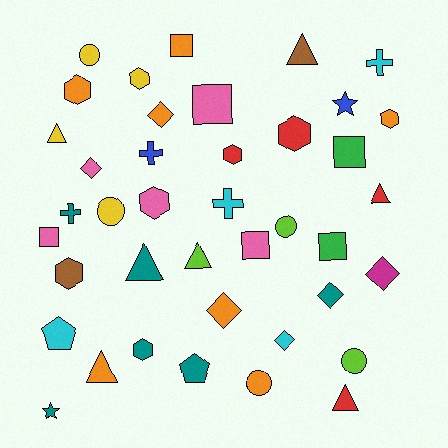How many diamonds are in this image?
There are 6 diamonds.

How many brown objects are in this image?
There are 2 brown objects.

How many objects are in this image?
There are 40 objects.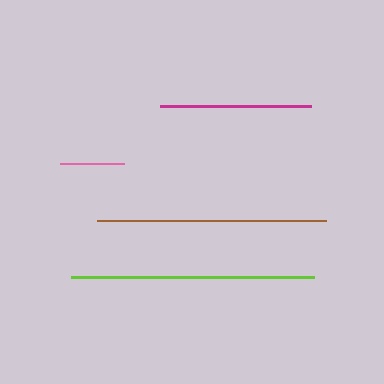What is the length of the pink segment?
The pink segment is approximately 64 pixels long.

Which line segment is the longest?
The lime line is the longest at approximately 243 pixels.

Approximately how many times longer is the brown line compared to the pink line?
The brown line is approximately 3.6 times the length of the pink line.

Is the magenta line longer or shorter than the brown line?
The brown line is longer than the magenta line.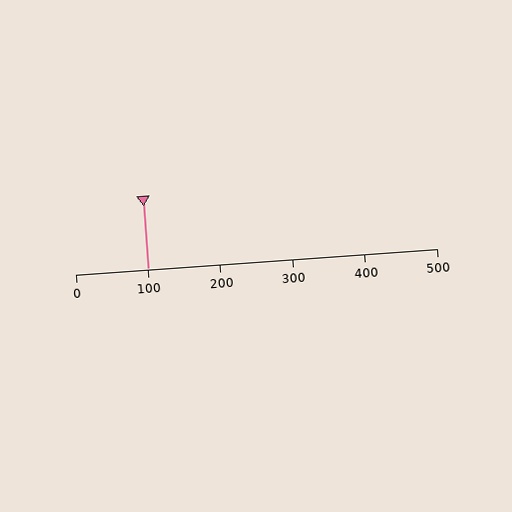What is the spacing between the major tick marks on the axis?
The major ticks are spaced 100 apart.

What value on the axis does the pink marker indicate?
The marker indicates approximately 100.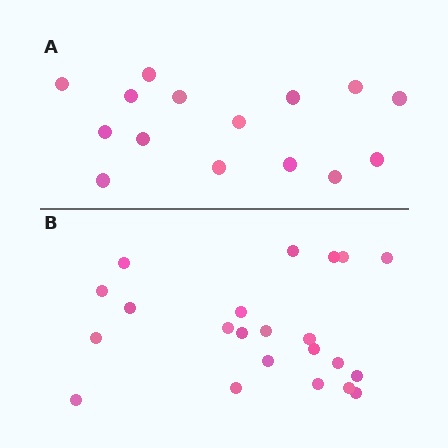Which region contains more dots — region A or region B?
Region B (the bottom region) has more dots.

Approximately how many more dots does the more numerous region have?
Region B has roughly 8 or so more dots than region A.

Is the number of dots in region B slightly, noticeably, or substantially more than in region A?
Region B has substantially more. The ratio is roughly 1.5 to 1.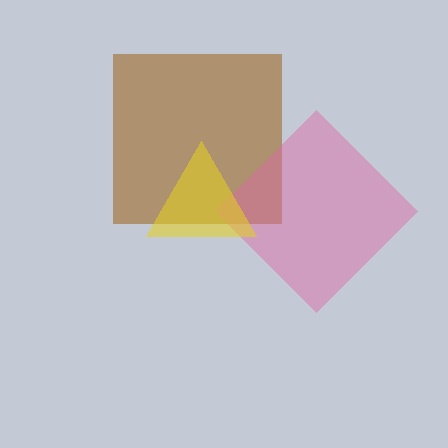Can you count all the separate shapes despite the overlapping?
Yes, there are 3 separate shapes.